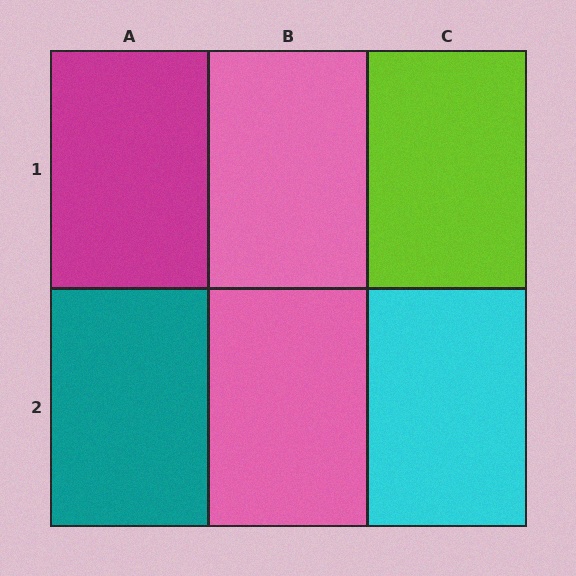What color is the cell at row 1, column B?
Pink.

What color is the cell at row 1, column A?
Magenta.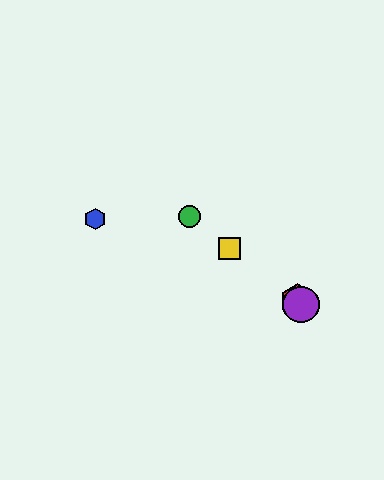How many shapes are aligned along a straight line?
4 shapes (the red hexagon, the green circle, the yellow square, the purple circle) are aligned along a straight line.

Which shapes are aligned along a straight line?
The red hexagon, the green circle, the yellow square, the purple circle are aligned along a straight line.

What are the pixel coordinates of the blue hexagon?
The blue hexagon is at (95, 219).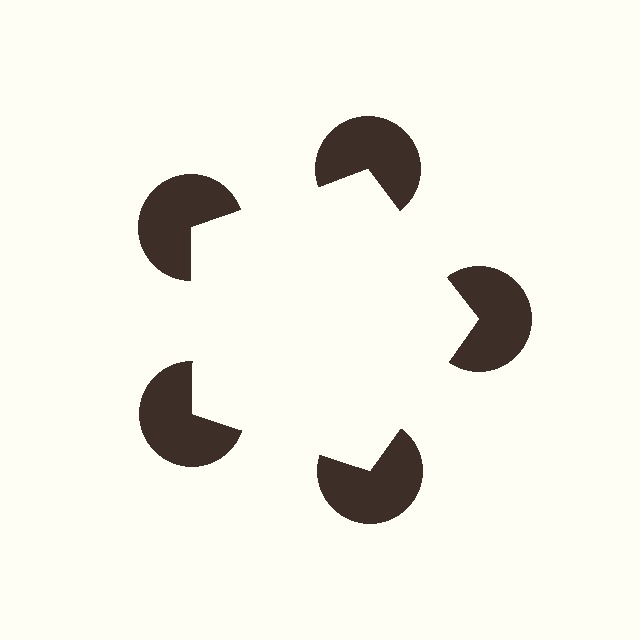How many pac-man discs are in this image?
There are 5 — one at each vertex of the illusory pentagon.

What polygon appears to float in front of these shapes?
An illusory pentagon — its edges are inferred from the aligned wedge cuts in the pac-man discs, not physically drawn.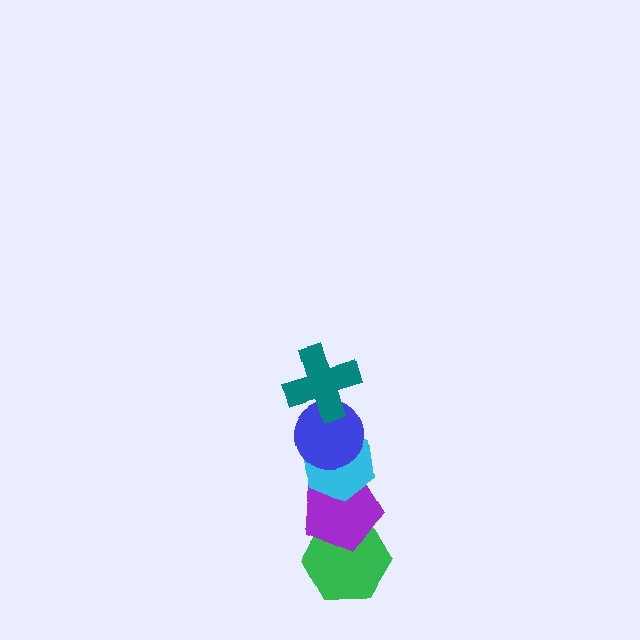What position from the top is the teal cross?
The teal cross is 1st from the top.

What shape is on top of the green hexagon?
The purple pentagon is on top of the green hexagon.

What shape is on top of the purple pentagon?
The cyan hexagon is on top of the purple pentagon.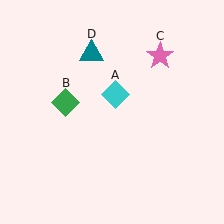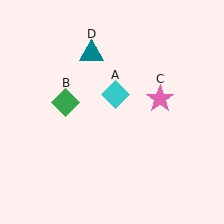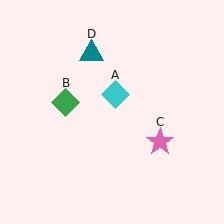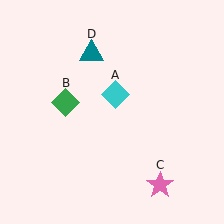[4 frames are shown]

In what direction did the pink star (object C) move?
The pink star (object C) moved down.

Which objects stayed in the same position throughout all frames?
Cyan diamond (object A) and green diamond (object B) and teal triangle (object D) remained stationary.